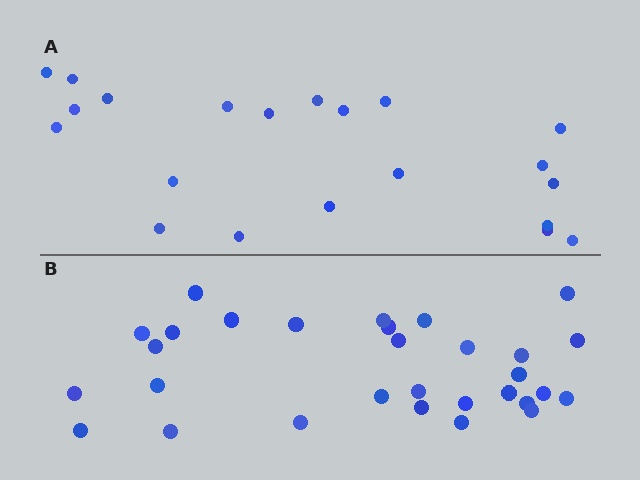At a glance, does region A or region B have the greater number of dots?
Region B (the bottom region) has more dots.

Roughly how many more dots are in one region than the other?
Region B has roughly 8 or so more dots than region A.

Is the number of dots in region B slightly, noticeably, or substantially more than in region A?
Region B has noticeably more, but not dramatically so. The ratio is roughly 1.4 to 1.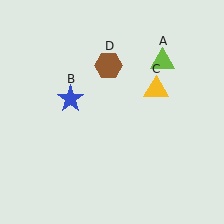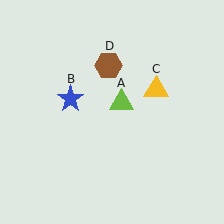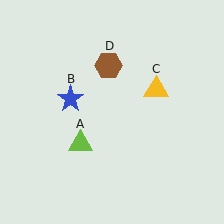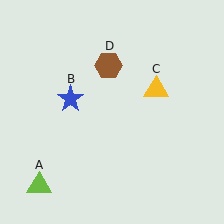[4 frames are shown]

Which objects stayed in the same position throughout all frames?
Blue star (object B) and yellow triangle (object C) and brown hexagon (object D) remained stationary.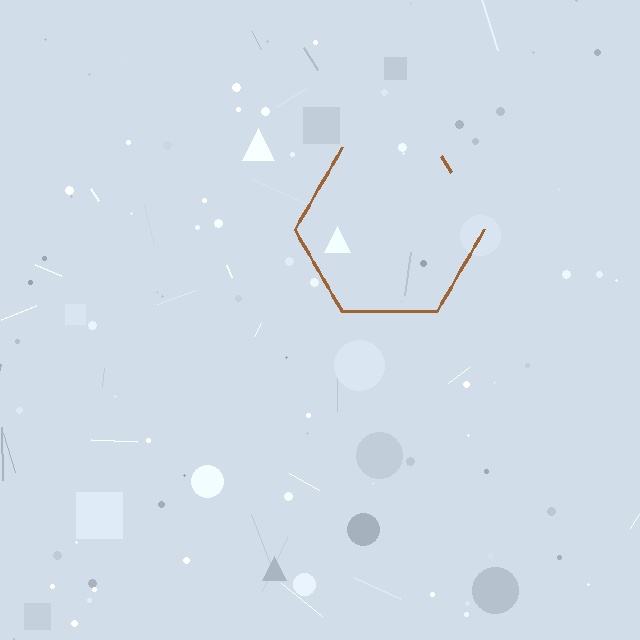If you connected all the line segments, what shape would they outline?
They would outline a hexagon.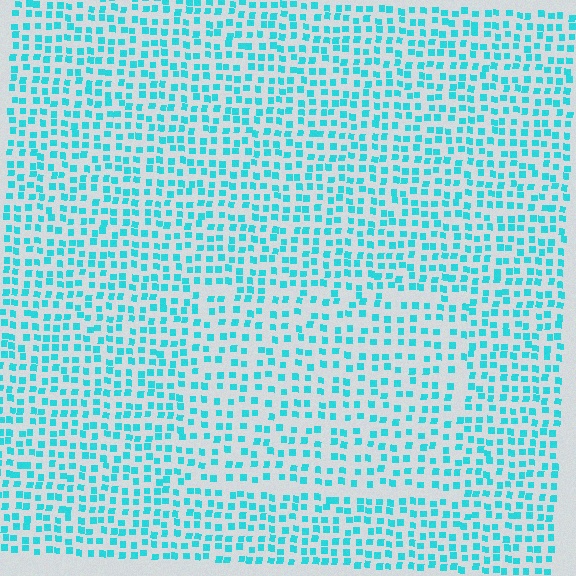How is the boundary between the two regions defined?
The boundary is defined by a change in element density (approximately 1.4x ratio). All elements are the same color, size, and shape.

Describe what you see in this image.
The image contains small cyan elements arranged at two different densities. A rectangle-shaped region is visible where the elements are less densely packed than the surrounding area.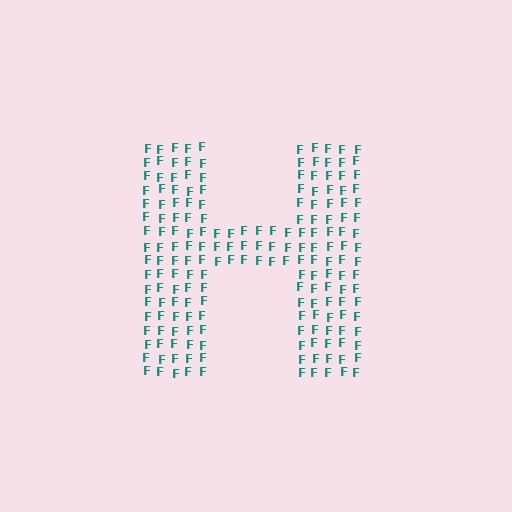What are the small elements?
The small elements are letter F's.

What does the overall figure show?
The overall figure shows the letter H.